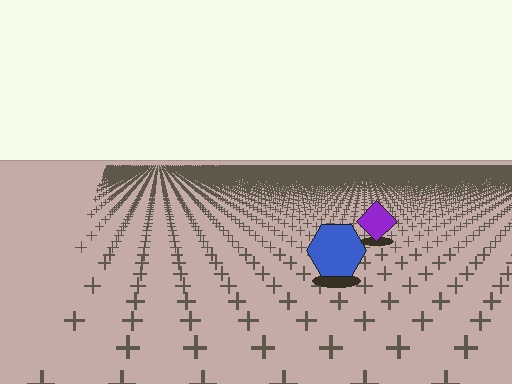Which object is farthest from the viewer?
The purple diamond is farthest from the viewer. It appears smaller and the ground texture around it is denser.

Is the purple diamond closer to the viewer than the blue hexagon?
No. The blue hexagon is closer — you can tell from the texture gradient: the ground texture is coarser near it.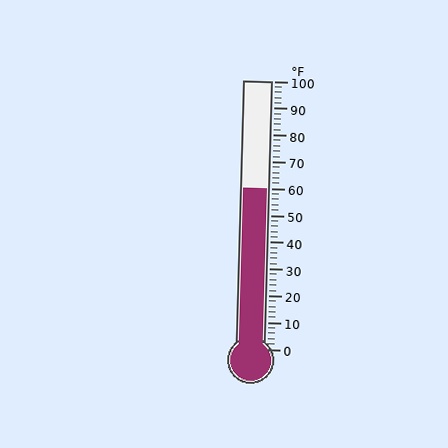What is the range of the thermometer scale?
The thermometer scale ranges from 0°F to 100°F.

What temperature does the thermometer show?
The thermometer shows approximately 60°F.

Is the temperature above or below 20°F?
The temperature is above 20°F.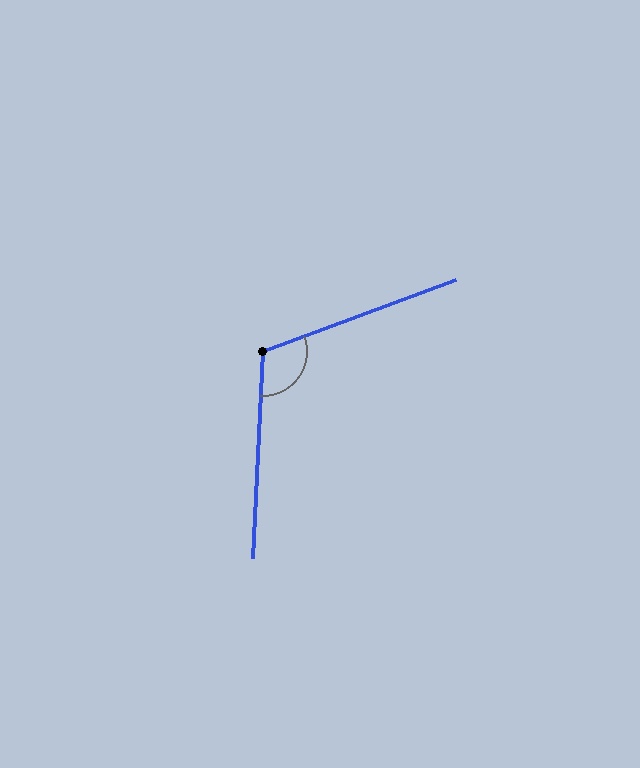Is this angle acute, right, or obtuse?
It is obtuse.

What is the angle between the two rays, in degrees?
Approximately 113 degrees.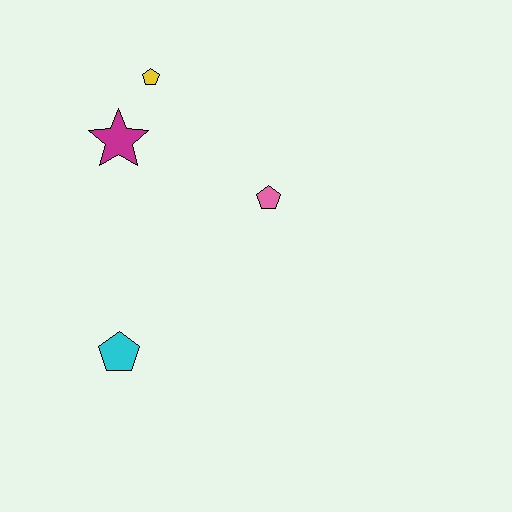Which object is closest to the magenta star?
The yellow pentagon is closest to the magenta star.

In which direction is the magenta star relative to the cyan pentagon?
The magenta star is above the cyan pentagon.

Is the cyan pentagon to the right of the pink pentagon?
No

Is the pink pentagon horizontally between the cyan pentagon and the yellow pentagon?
No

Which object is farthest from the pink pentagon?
The cyan pentagon is farthest from the pink pentagon.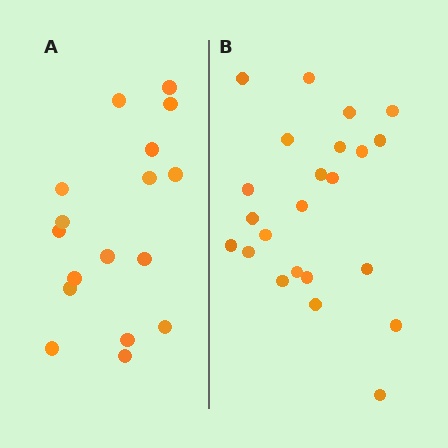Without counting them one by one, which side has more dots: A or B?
Region B (the right region) has more dots.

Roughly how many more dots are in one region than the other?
Region B has about 6 more dots than region A.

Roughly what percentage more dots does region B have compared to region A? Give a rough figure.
About 35% more.